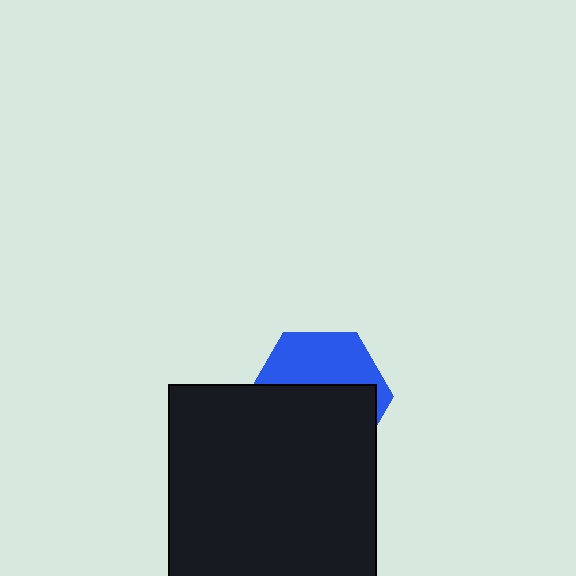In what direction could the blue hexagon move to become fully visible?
The blue hexagon could move up. That would shift it out from behind the black square entirely.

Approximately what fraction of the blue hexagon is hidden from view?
Roughly 60% of the blue hexagon is hidden behind the black square.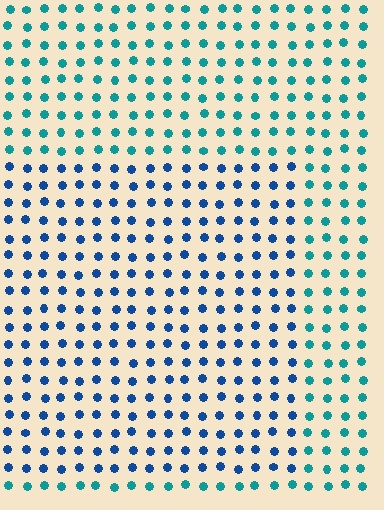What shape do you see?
I see a rectangle.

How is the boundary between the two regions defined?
The boundary is defined purely by a slight shift in hue (about 36 degrees). Spacing, size, and orientation are identical on both sides.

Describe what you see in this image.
The image is filled with small teal elements in a uniform arrangement. A rectangle-shaped region is visible where the elements are tinted to a slightly different hue, forming a subtle color boundary.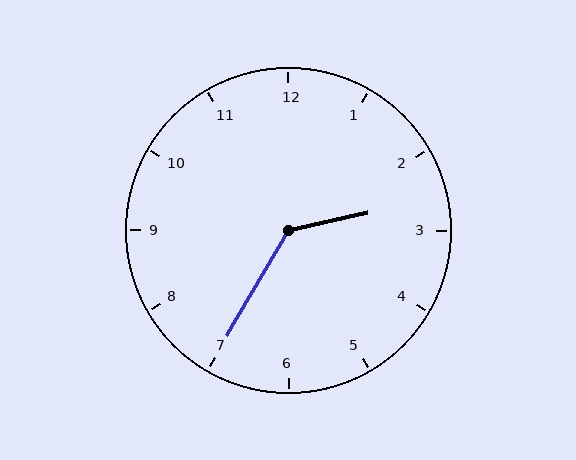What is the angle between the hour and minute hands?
Approximately 132 degrees.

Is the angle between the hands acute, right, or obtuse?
It is obtuse.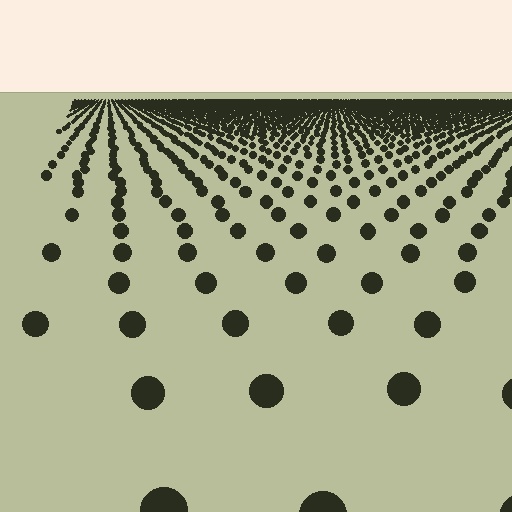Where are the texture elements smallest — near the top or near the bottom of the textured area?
Near the top.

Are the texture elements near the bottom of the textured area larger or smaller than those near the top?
Larger. Near the bottom, elements are closer to the viewer and appear at a bigger on-screen size.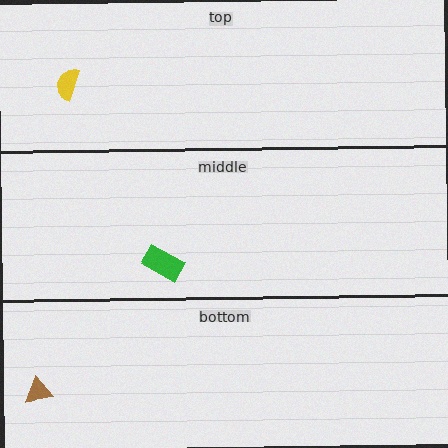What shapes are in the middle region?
The green rectangle.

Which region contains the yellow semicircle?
The top region.